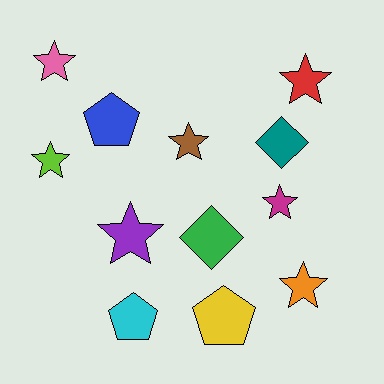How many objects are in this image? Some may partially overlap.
There are 12 objects.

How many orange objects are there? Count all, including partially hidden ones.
There is 1 orange object.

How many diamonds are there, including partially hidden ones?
There are 2 diamonds.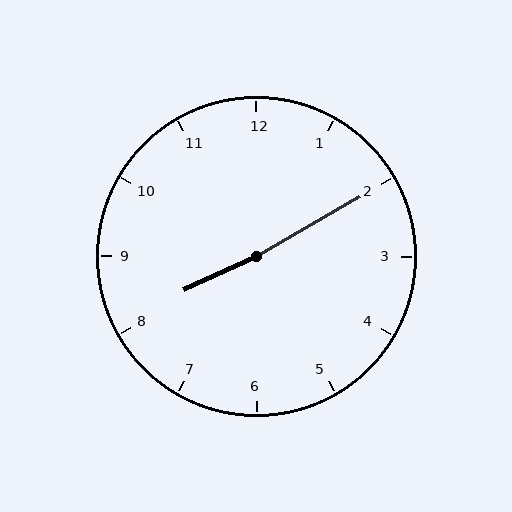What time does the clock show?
8:10.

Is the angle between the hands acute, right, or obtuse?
It is obtuse.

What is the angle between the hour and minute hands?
Approximately 175 degrees.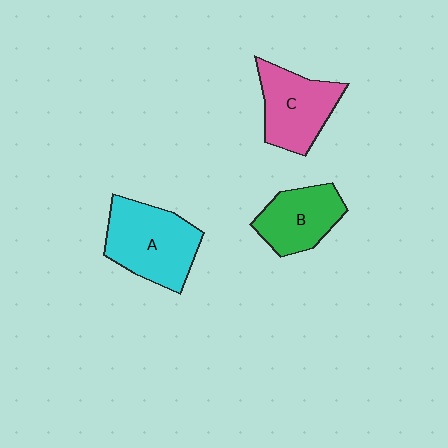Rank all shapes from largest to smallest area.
From largest to smallest: A (cyan), C (pink), B (green).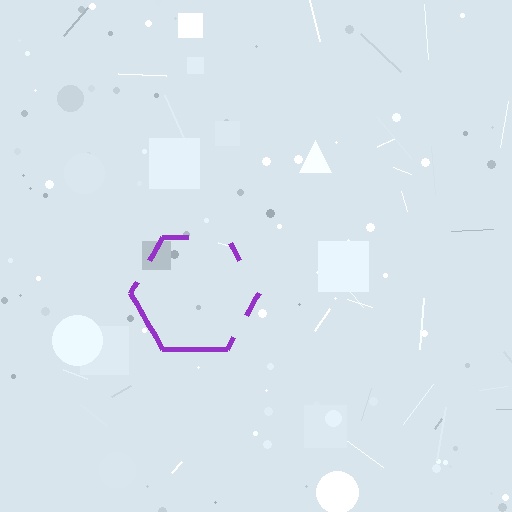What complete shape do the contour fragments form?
The contour fragments form a hexagon.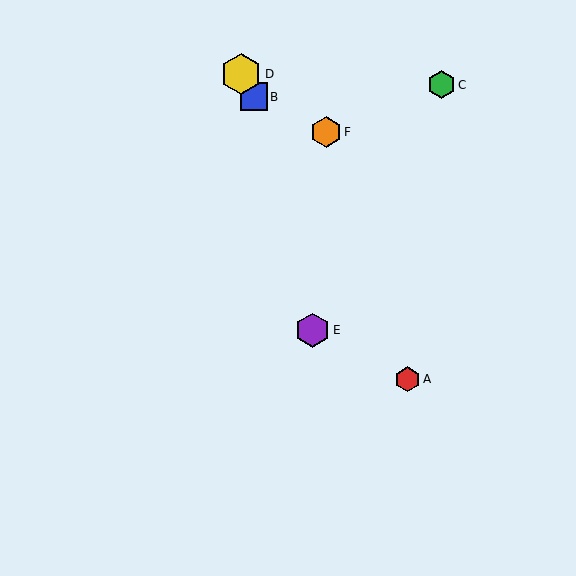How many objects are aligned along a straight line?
3 objects (A, B, D) are aligned along a straight line.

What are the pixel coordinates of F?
Object F is at (326, 132).